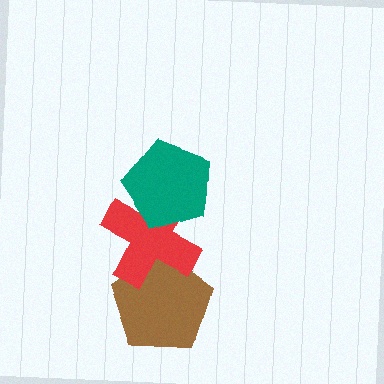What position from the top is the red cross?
The red cross is 2nd from the top.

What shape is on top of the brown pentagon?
The red cross is on top of the brown pentagon.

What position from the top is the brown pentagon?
The brown pentagon is 3rd from the top.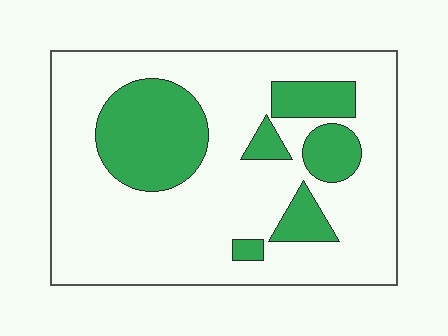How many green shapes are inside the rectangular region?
6.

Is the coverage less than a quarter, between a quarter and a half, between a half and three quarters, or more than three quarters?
Less than a quarter.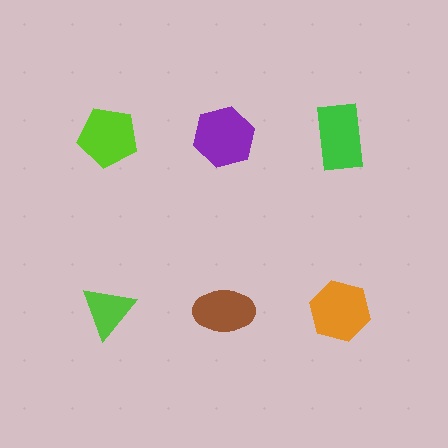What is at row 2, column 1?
A lime triangle.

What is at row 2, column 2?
A brown ellipse.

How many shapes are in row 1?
3 shapes.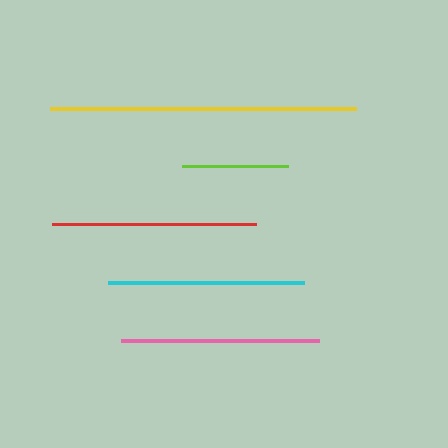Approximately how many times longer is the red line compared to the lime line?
The red line is approximately 1.9 times the length of the lime line.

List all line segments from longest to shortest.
From longest to shortest: yellow, red, pink, cyan, lime.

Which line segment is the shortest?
The lime line is the shortest at approximately 106 pixels.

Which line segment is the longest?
The yellow line is the longest at approximately 306 pixels.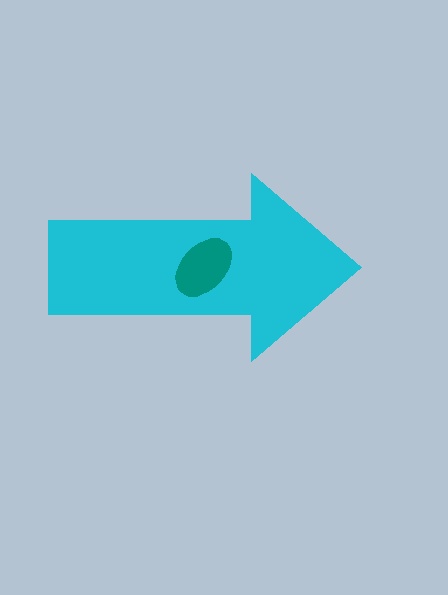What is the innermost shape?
The teal ellipse.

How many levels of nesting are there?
2.